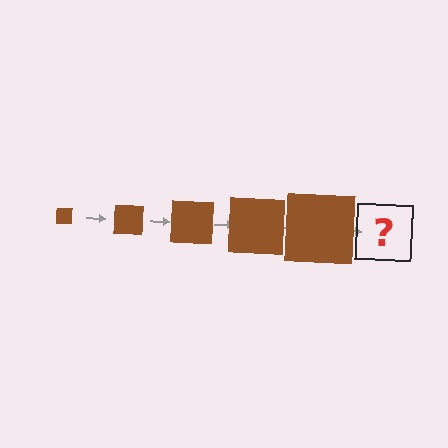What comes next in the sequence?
The next element should be a brown square, larger than the previous one.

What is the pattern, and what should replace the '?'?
The pattern is that the square gets progressively larger each step. The '?' should be a brown square, larger than the previous one.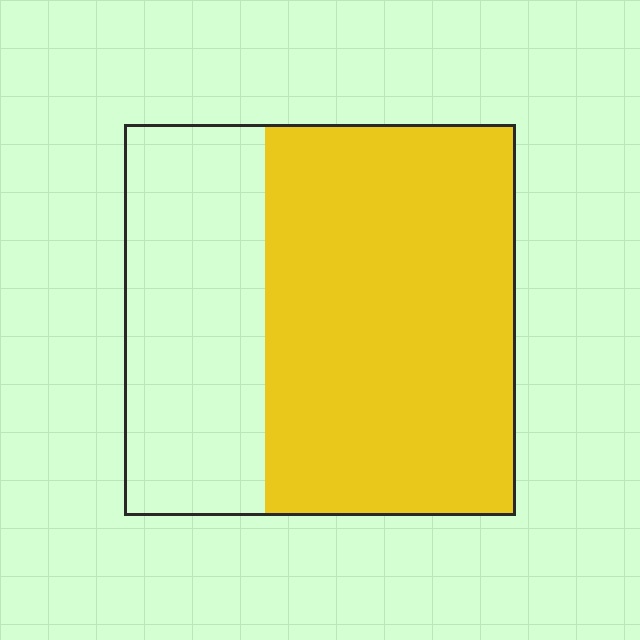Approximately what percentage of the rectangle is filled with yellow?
Approximately 65%.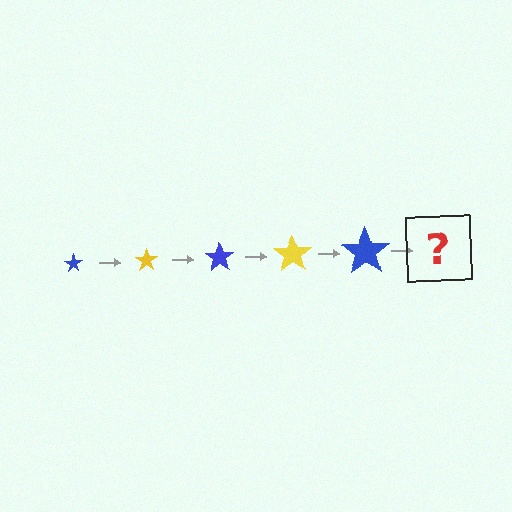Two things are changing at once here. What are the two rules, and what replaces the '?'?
The two rules are that the star grows larger each step and the color cycles through blue and yellow. The '?' should be a yellow star, larger than the previous one.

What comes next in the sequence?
The next element should be a yellow star, larger than the previous one.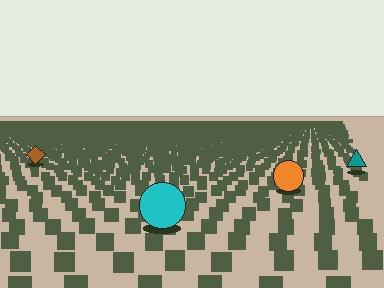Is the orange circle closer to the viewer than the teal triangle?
Yes. The orange circle is closer — you can tell from the texture gradient: the ground texture is coarser near it.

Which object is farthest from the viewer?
The brown diamond is farthest from the viewer. It appears smaller and the ground texture around it is denser.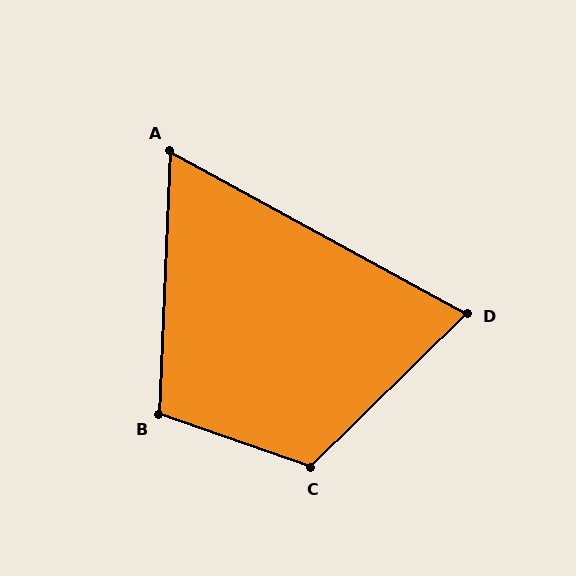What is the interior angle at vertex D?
Approximately 73 degrees (acute).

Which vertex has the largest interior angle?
C, at approximately 116 degrees.